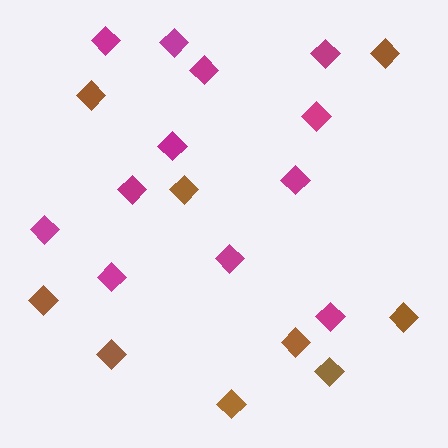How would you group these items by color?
There are 2 groups: one group of magenta diamonds (12) and one group of brown diamonds (9).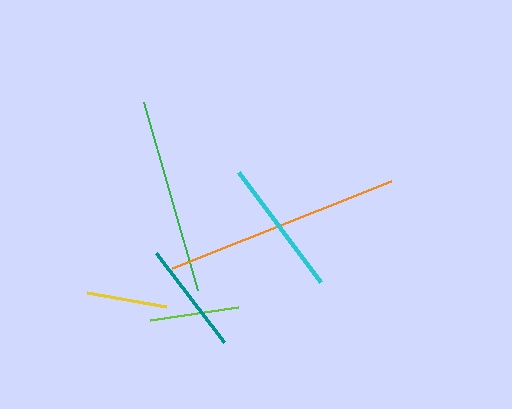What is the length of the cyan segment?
The cyan segment is approximately 137 pixels long.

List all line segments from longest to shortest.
From longest to shortest: orange, green, cyan, teal, lime, yellow.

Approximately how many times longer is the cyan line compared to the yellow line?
The cyan line is approximately 1.7 times the length of the yellow line.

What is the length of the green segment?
The green segment is approximately 196 pixels long.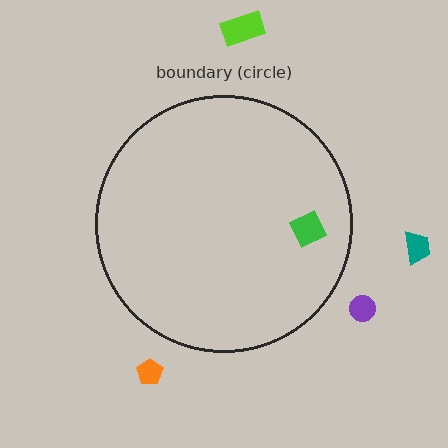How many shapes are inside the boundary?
1 inside, 4 outside.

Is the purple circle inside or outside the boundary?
Outside.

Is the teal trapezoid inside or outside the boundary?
Outside.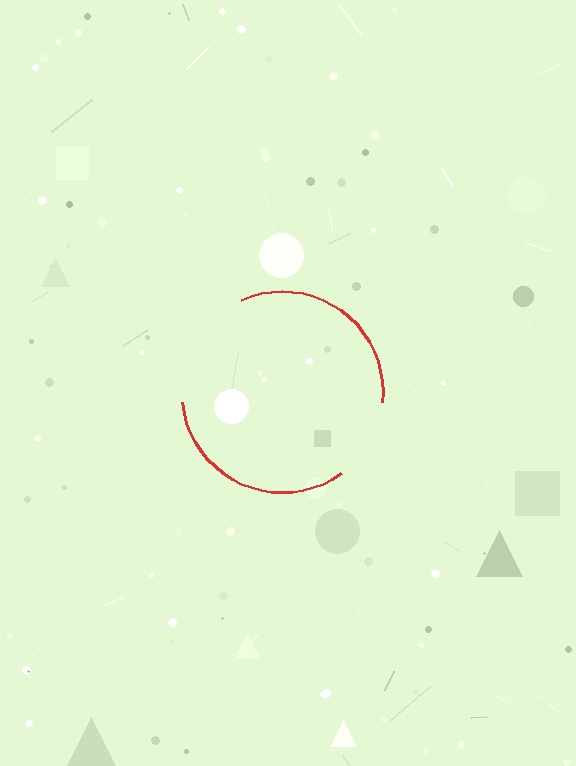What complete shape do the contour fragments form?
The contour fragments form a circle.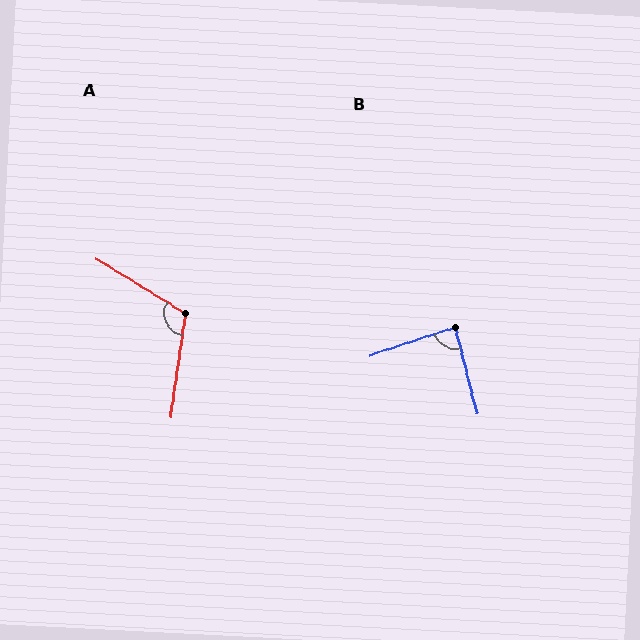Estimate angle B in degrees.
Approximately 86 degrees.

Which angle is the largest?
A, at approximately 113 degrees.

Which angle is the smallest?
B, at approximately 86 degrees.